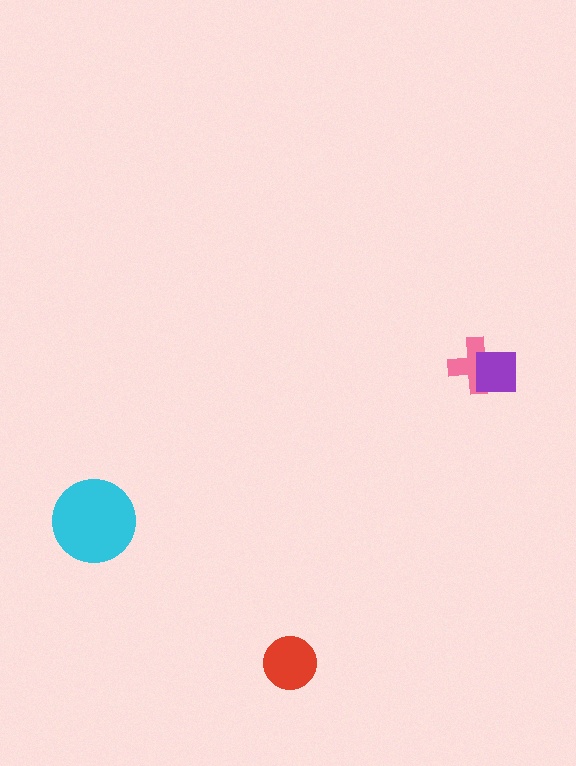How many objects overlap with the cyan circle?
0 objects overlap with the cyan circle.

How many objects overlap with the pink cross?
1 object overlaps with the pink cross.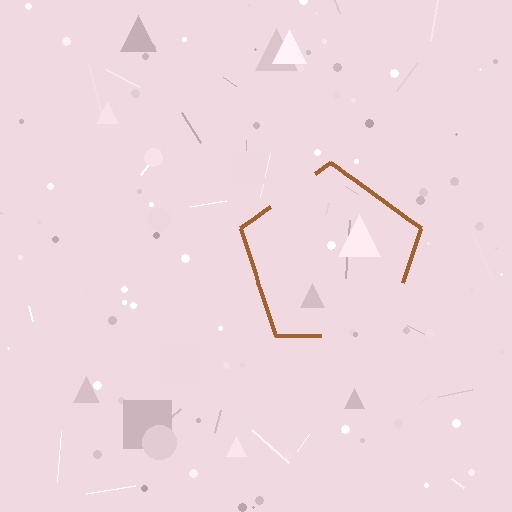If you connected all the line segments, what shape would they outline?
They would outline a pentagon.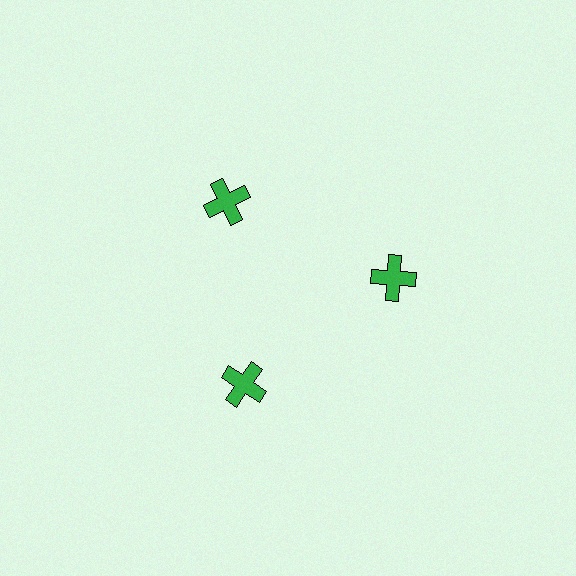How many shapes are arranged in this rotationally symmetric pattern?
There are 3 shapes, arranged in 3 groups of 1.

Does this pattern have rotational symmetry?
Yes, this pattern has 3-fold rotational symmetry. It looks the same after rotating 120 degrees around the center.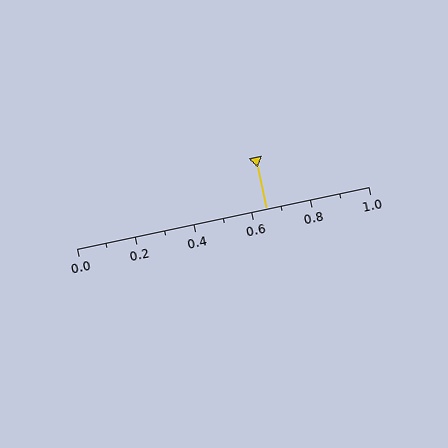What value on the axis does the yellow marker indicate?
The marker indicates approximately 0.65.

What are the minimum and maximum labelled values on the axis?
The axis runs from 0.0 to 1.0.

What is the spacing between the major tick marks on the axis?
The major ticks are spaced 0.2 apart.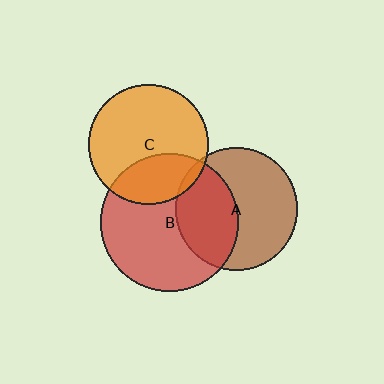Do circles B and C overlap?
Yes.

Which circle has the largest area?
Circle B (red).